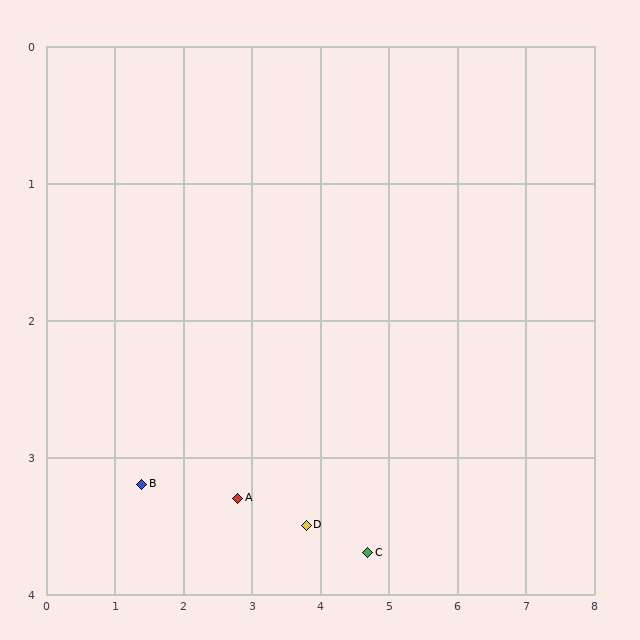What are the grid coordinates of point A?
Point A is at approximately (2.8, 3.3).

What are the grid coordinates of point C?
Point C is at approximately (4.7, 3.7).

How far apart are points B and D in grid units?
Points B and D are about 2.4 grid units apart.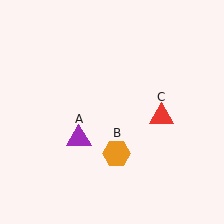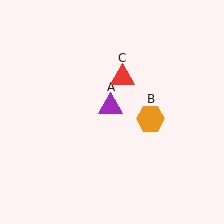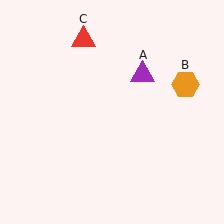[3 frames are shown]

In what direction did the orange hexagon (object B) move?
The orange hexagon (object B) moved up and to the right.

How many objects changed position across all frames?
3 objects changed position: purple triangle (object A), orange hexagon (object B), red triangle (object C).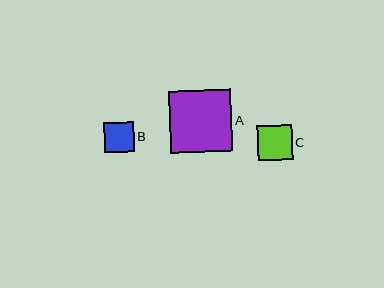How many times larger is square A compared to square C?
Square A is approximately 1.8 times the size of square C.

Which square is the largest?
Square A is the largest with a size of approximately 62 pixels.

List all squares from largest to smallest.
From largest to smallest: A, C, B.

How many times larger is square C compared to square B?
Square C is approximately 1.1 times the size of square B.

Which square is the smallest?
Square B is the smallest with a size of approximately 30 pixels.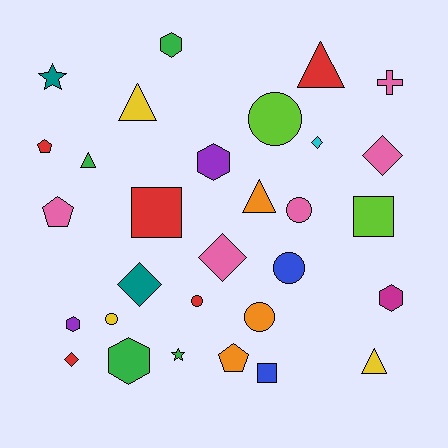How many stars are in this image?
There are 2 stars.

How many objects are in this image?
There are 30 objects.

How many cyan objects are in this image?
There is 1 cyan object.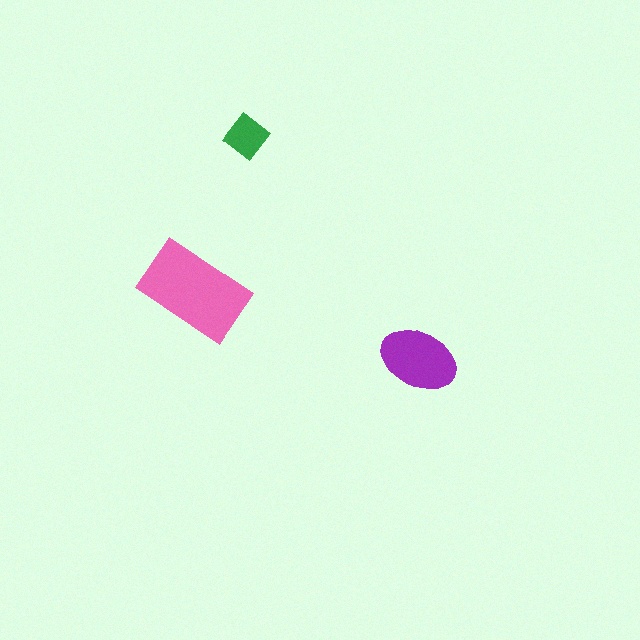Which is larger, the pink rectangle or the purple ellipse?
The pink rectangle.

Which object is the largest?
The pink rectangle.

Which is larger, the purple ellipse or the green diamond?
The purple ellipse.